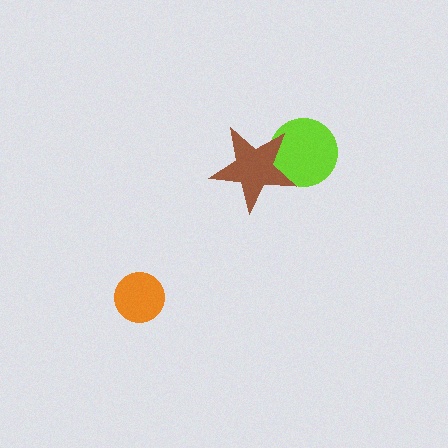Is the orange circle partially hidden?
No, no other shape covers it.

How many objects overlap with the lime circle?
1 object overlaps with the lime circle.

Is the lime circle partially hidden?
Yes, it is partially covered by another shape.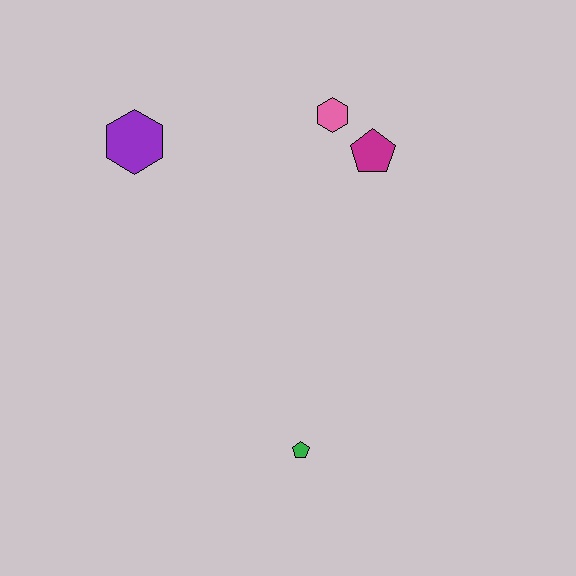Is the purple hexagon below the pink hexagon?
Yes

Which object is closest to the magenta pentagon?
The pink hexagon is closest to the magenta pentagon.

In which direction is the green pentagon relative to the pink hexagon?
The green pentagon is below the pink hexagon.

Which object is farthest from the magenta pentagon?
The green pentagon is farthest from the magenta pentagon.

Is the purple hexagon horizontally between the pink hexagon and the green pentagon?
No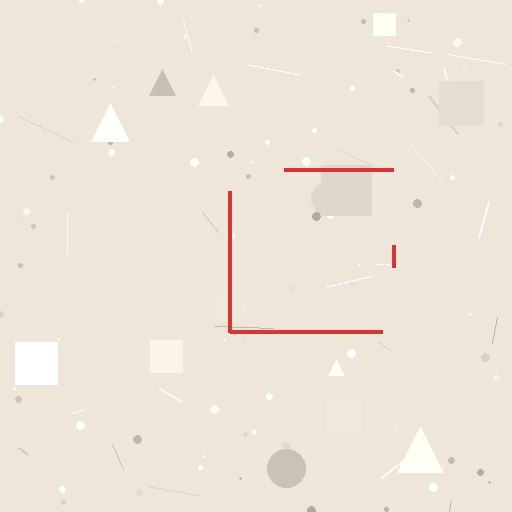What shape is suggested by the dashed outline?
The dashed outline suggests a square.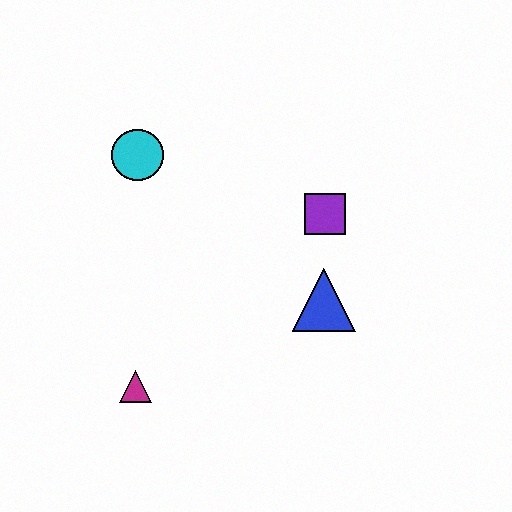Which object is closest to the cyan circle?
The purple square is closest to the cyan circle.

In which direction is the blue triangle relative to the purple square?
The blue triangle is below the purple square.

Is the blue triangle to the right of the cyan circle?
Yes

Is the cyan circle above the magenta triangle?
Yes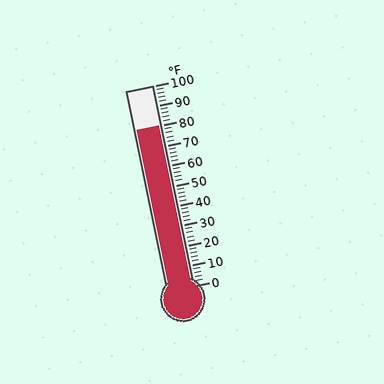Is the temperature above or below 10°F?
The temperature is above 10°F.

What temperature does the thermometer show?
The thermometer shows approximately 80°F.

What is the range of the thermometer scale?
The thermometer scale ranges from 0°F to 100°F.